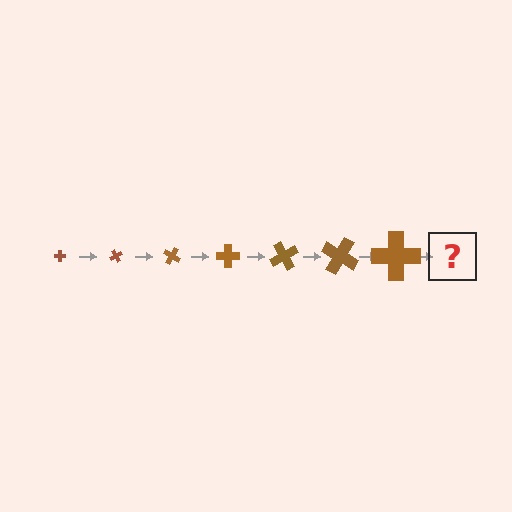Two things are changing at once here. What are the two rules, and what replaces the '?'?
The two rules are that the cross grows larger each step and it rotates 60 degrees each step. The '?' should be a cross, larger than the previous one and rotated 420 degrees from the start.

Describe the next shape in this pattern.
It should be a cross, larger than the previous one and rotated 420 degrees from the start.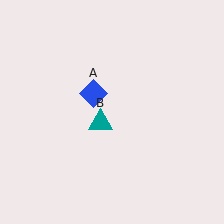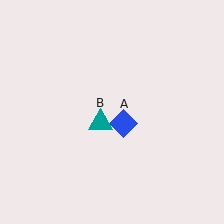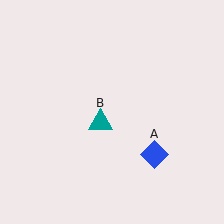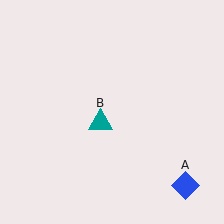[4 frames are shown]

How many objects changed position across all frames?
1 object changed position: blue diamond (object A).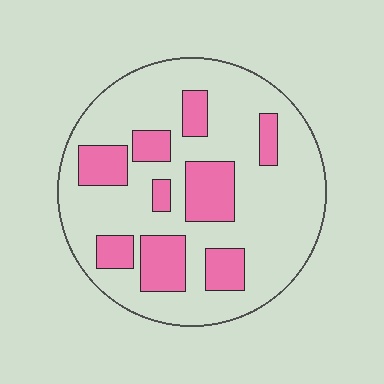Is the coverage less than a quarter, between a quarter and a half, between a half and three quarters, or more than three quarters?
Between a quarter and a half.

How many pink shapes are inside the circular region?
9.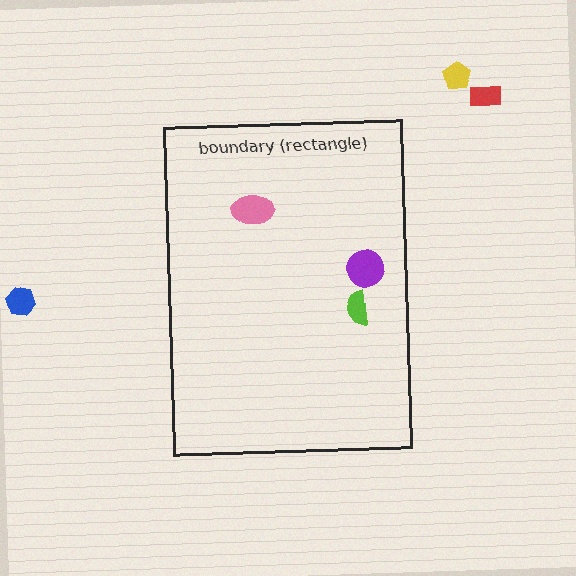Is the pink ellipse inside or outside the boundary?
Inside.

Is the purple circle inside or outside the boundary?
Inside.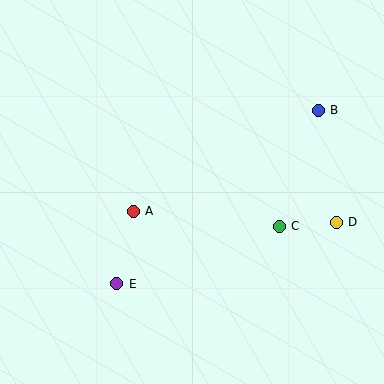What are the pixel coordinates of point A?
Point A is at (133, 211).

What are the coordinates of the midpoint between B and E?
The midpoint between B and E is at (217, 197).